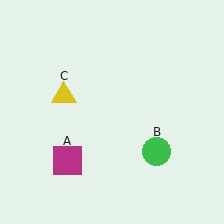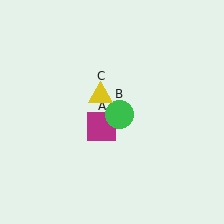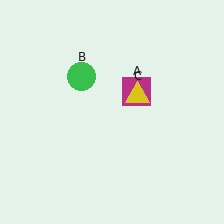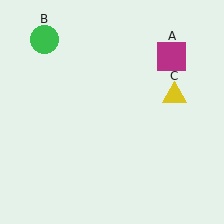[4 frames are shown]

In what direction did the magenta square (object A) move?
The magenta square (object A) moved up and to the right.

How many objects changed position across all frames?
3 objects changed position: magenta square (object A), green circle (object B), yellow triangle (object C).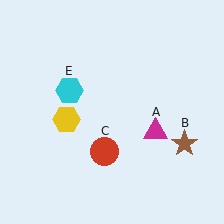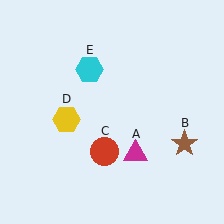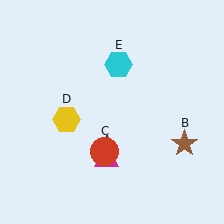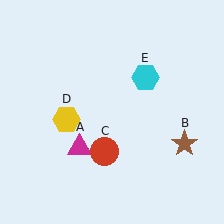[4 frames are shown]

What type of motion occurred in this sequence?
The magenta triangle (object A), cyan hexagon (object E) rotated clockwise around the center of the scene.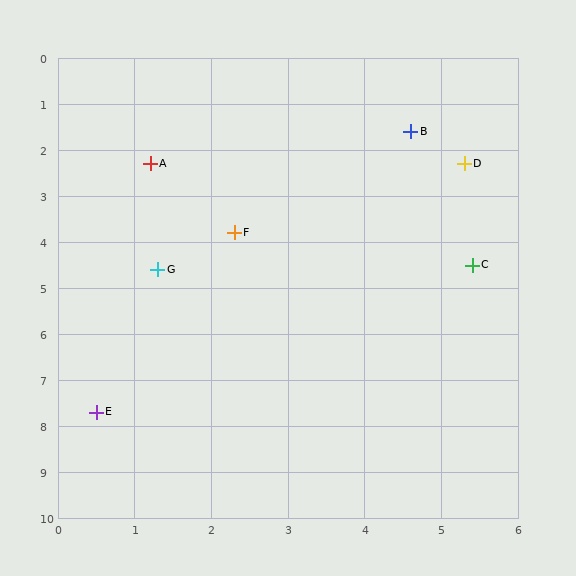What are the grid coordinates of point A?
Point A is at approximately (1.2, 2.3).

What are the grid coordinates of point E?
Point E is at approximately (0.5, 7.7).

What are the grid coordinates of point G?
Point G is at approximately (1.3, 4.6).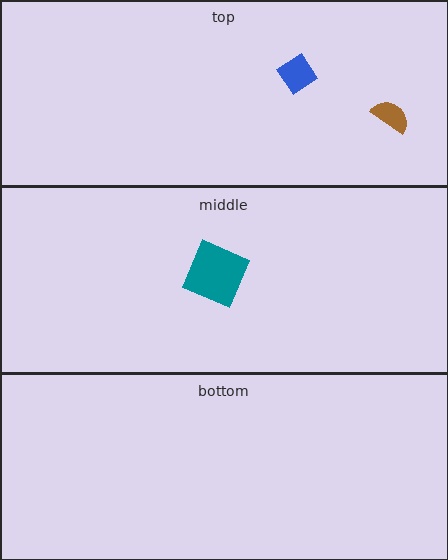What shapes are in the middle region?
The teal square.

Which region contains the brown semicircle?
The top region.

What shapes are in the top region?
The blue diamond, the brown semicircle.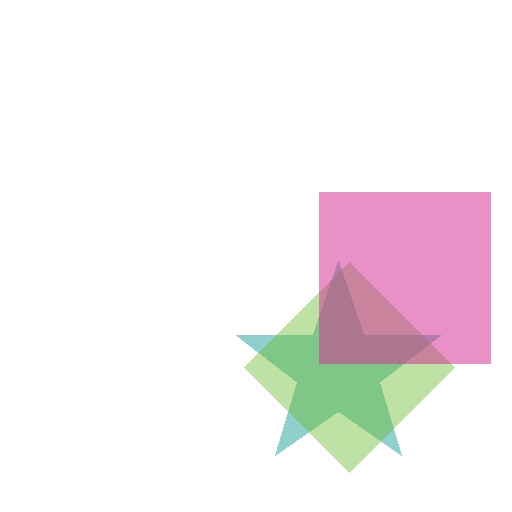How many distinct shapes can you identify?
There are 3 distinct shapes: a teal star, a lime diamond, a magenta square.